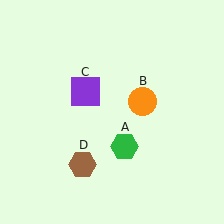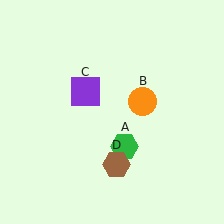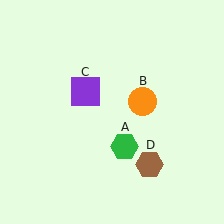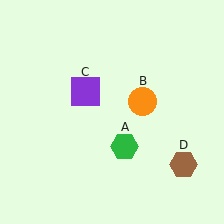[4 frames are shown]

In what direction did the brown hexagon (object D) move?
The brown hexagon (object D) moved right.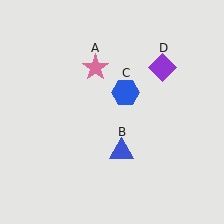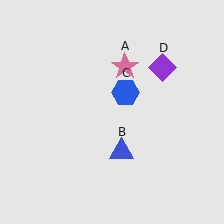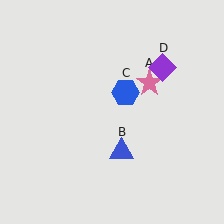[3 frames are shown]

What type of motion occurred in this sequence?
The pink star (object A) rotated clockwise around the center of the scene.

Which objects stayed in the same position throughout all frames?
Blue triangle (object B) and blue hexagon (object C) and purple diamond (object D) remained stationary.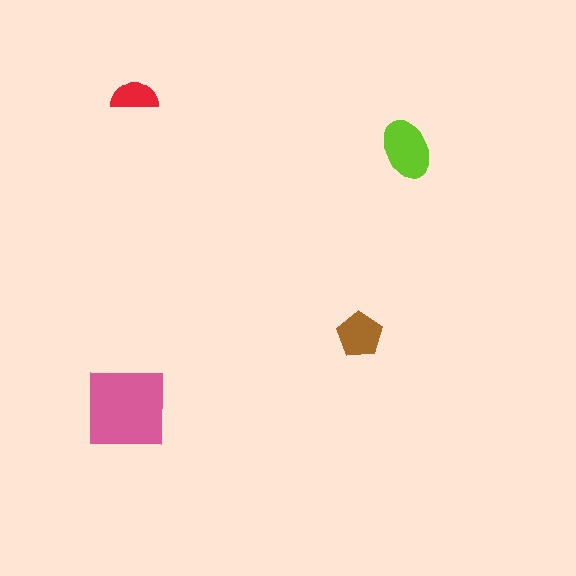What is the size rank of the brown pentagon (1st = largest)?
3rd.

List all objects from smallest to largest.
The red semicircle, the brown pentagon, the lime ellipse, the pink square.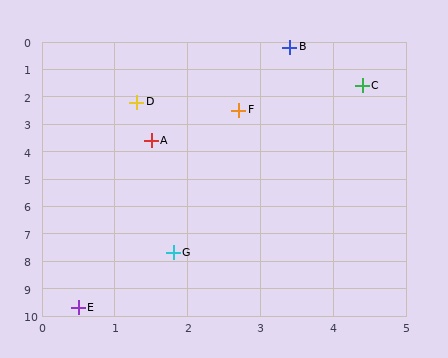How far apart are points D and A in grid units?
Points D and A are about 1.4 grid units apart.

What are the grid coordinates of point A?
Point A is at approximately (1.5, 3.6).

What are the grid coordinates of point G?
Point G is at approximately (1.8, 7.7).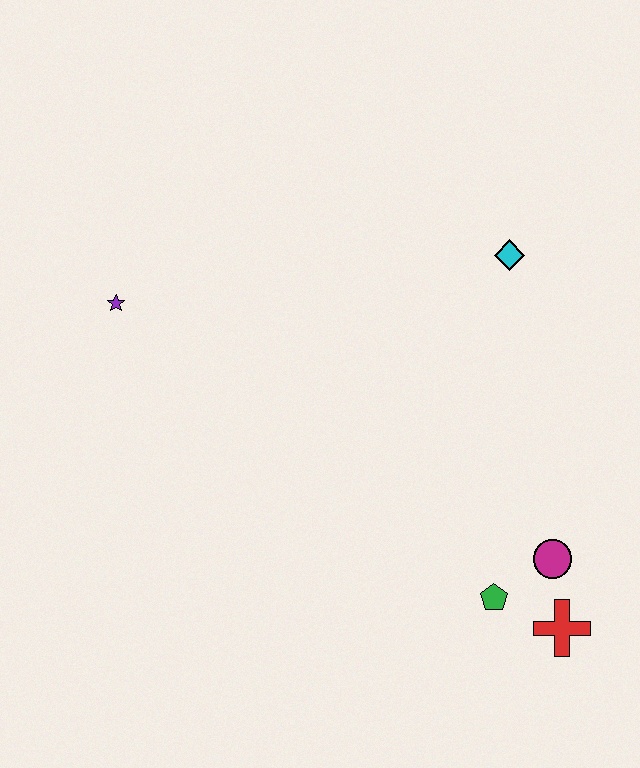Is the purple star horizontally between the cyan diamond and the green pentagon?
No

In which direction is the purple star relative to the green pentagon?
The purple star is to the left of the green pentagon.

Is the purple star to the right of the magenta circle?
No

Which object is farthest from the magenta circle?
The purple star is farthest from the magenta circle.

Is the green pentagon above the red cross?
Yes